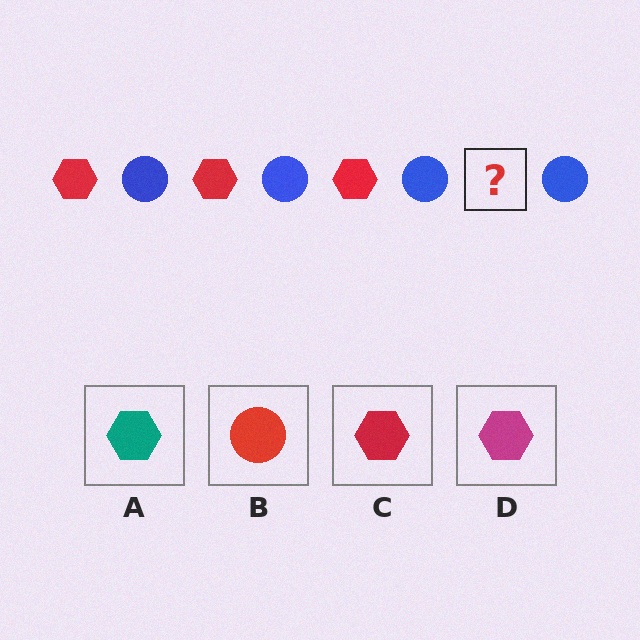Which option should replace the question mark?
Option C.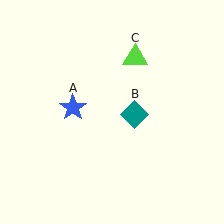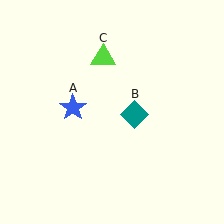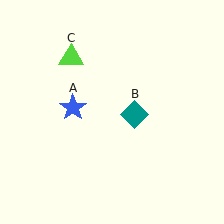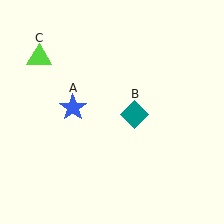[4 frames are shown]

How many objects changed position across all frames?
1 object changed position: lime triangle (object C).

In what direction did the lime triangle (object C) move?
The lime triangle (object C) moved left.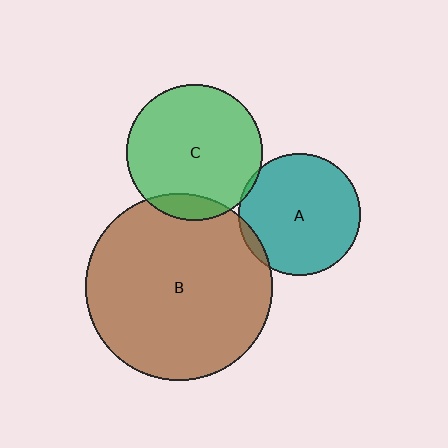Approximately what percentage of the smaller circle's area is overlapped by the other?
Approximately 10%.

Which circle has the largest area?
Circle B (brown).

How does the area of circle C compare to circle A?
Approximately 1.2 times.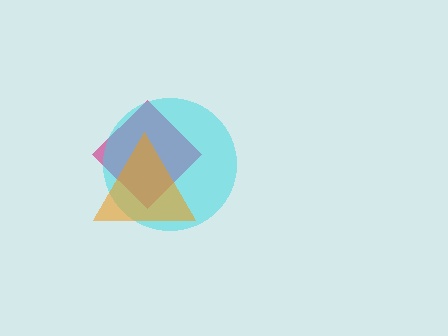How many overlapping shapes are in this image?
There are 3 overlapping shapes in the image.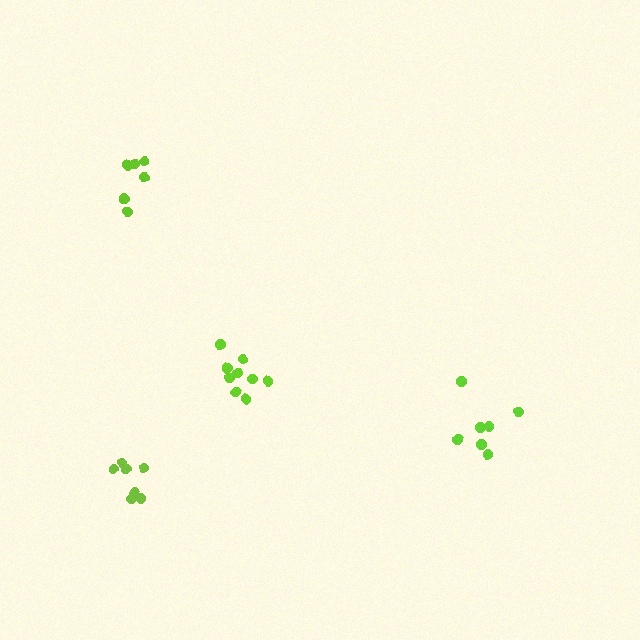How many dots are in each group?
Group 1: 9 dots, Group 2: 6 dots, Group 3: 7 dots, Group 4: 7 dots (29 total).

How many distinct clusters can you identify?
There are 4 distinct clusters.